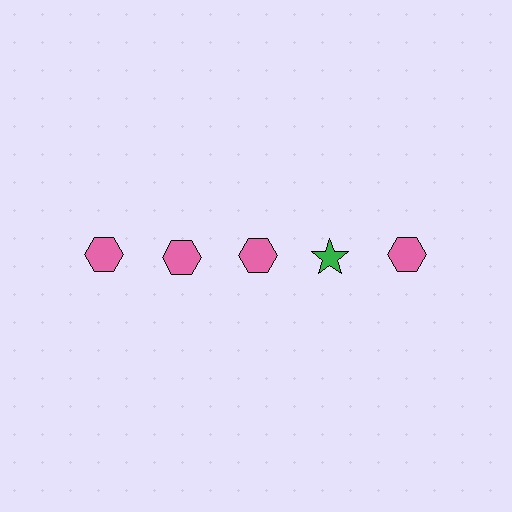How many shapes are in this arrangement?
There are 5 shapes arranged in a grid pattern.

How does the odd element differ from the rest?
It differs in both color (green instead of pink) and shape (star instead of hexagon).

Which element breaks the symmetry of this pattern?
The green star in the top row, second from right column breaks the symmetry. All other shapes are pink hexagons.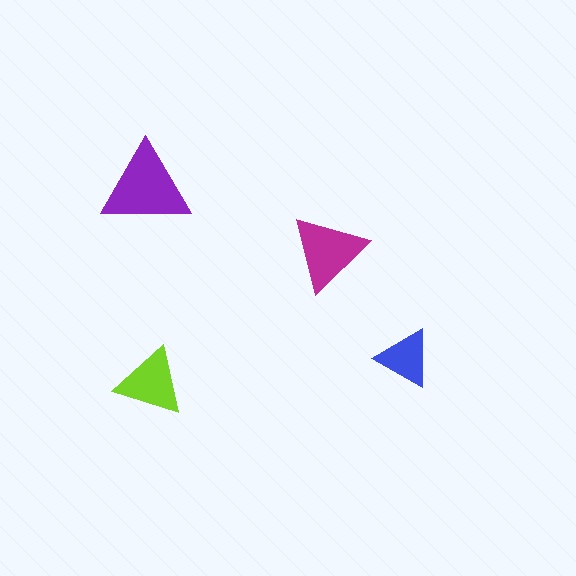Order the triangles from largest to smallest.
the purple one, the magenta one, the lime one, the blue one.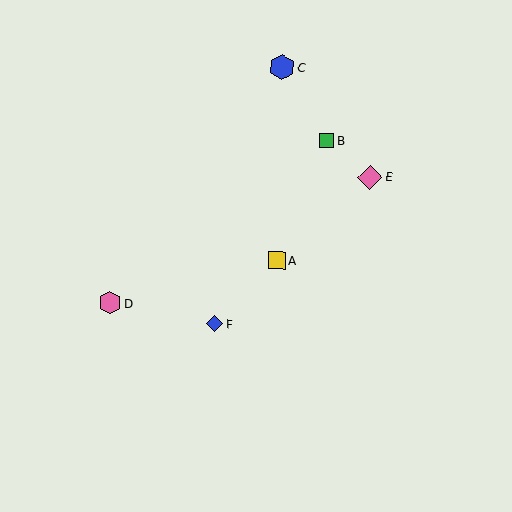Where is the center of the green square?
The center of the green square is at (327, 140).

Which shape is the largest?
The blue hexagon (labeled C) is the largest.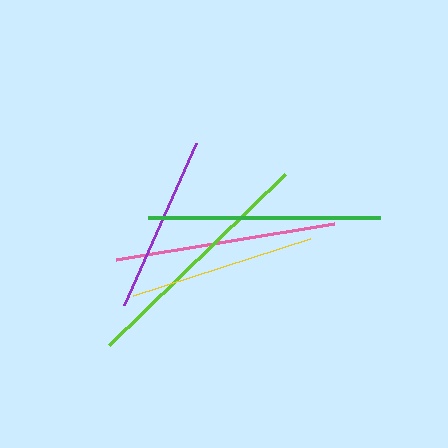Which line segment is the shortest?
The purple line is the shortest at approximately 177 pixels.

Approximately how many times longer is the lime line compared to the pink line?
The lime line is approximately 1.1 times the length of the pink line.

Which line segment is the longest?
The lime line is the longest at approximately 246 pixels.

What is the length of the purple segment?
The purple segment is approximately 177 pixels long.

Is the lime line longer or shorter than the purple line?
The lime line is longer than the purple line.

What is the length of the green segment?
The green segment is approximately 233 pixels long.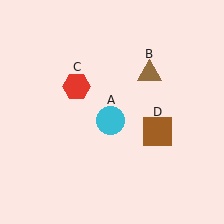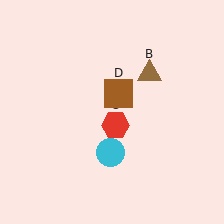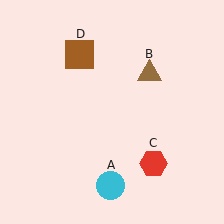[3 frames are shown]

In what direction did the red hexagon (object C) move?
The red hexagon (object C) moved down and to the right.